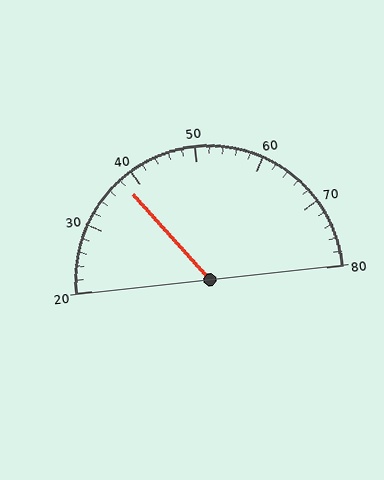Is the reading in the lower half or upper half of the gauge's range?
The reading is in the lower half of the range (20 to 80).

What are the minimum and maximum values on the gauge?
The gauge ranges from 20 to 80.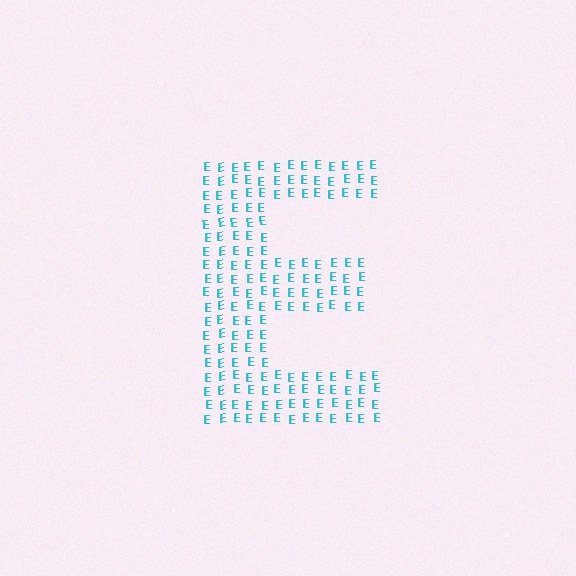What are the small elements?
The small elements are letter E's.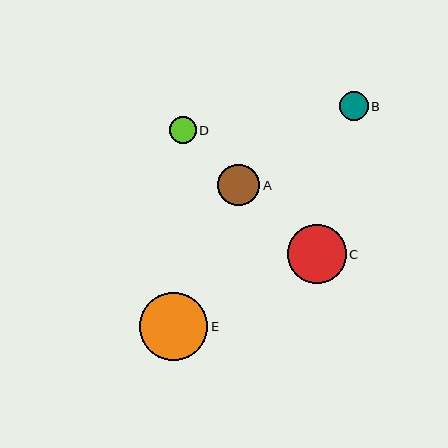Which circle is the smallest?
Circle D is the smallest with a size of approximately 27 pixels.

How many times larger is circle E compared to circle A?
Circle E is approximately 1.6 times the size of circle A.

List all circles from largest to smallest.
From largest to smallest: E, C, A, B, D.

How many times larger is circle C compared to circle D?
Circle C is approximately 2.2 times the size of circle D.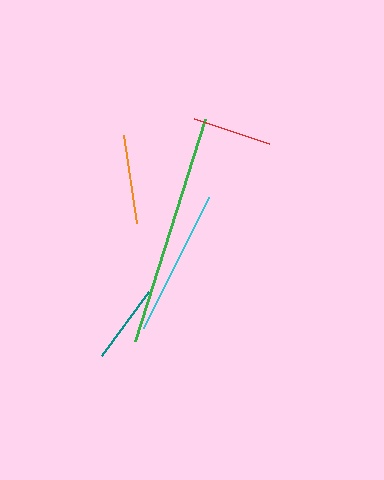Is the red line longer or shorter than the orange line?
The orange line is longer than the red line.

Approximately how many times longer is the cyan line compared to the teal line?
The cyan line is approximately 1.8 times the length of the teal line.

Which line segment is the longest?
The green line is the longest at approximately 233 pixels.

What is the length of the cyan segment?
The cyan segment is approximately 146 pixels long.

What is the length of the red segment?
The red segment is approximately 79 pixels long.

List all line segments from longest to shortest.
From longest to shortest: green, cyan, orange, teal, red.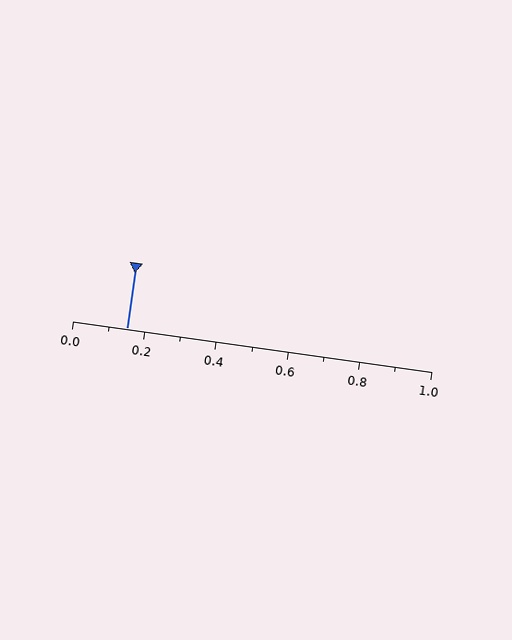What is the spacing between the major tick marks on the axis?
The major ticks are spaced 0.2 apart.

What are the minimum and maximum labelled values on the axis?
The axis runs from 0.0 to 1.0.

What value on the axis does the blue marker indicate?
The marker indicates approximately 0.15.